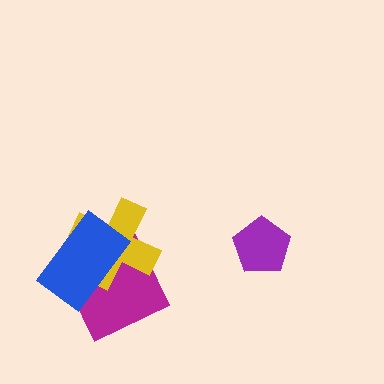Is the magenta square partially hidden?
Yes, it is partially covered by another shape.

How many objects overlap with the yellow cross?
2 objects overlap with the yellow cross.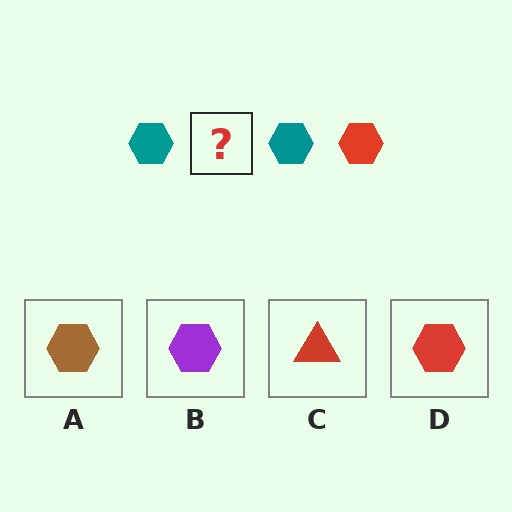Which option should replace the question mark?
Option D.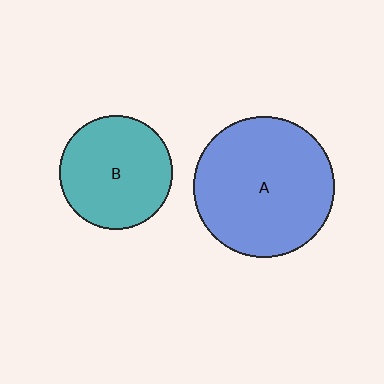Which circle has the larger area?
Circle A (blue).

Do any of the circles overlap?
No, none of the circles overlap.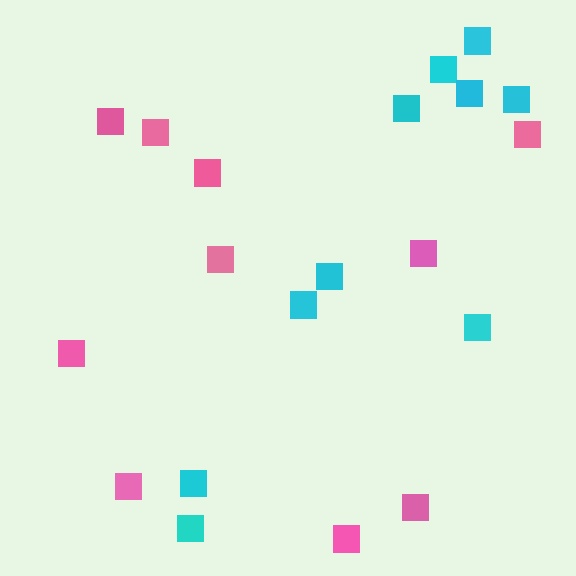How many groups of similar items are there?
There are 2 groups: one group of cyan squares (10) and one group of pink squares (10).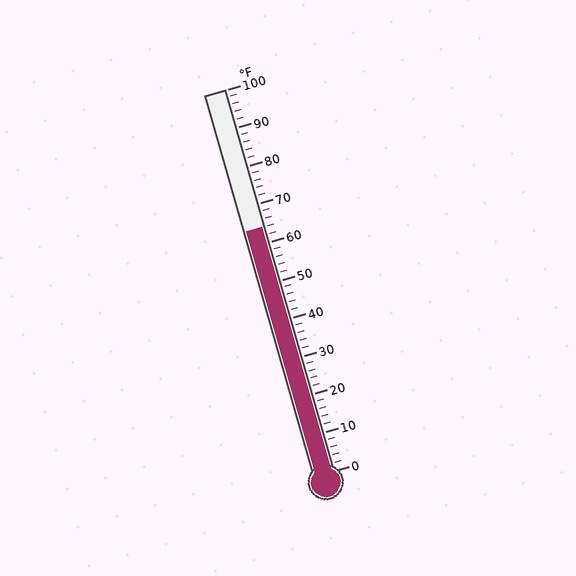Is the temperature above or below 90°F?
The temperature is below 90°F.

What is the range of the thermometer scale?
The thermometer scale ranges from 0°F to 100°F.